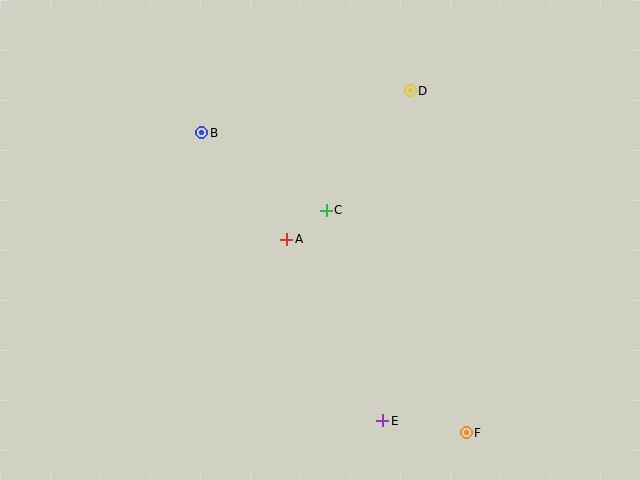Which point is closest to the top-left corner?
Point B is closest to the top-left corner.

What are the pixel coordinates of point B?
Point B is at (202, 133).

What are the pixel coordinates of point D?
Point D is at (410, 91).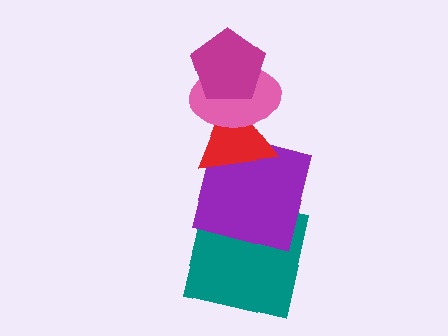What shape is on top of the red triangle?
The pink ellipse is on top of the red triangle.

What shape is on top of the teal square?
The purple square is on top of the teal square.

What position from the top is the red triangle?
The red triangle is 3rd from the top.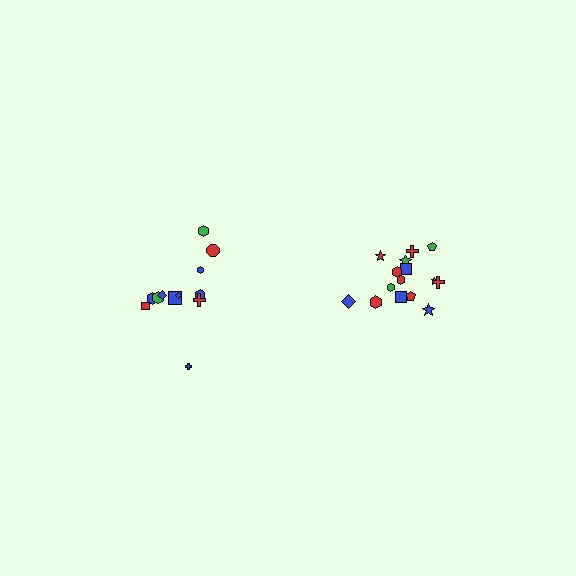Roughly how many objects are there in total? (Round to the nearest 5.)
Roughly 25 objects in total.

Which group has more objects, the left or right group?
The right group.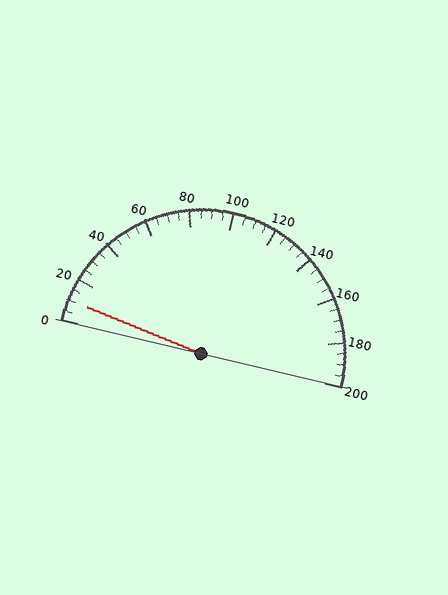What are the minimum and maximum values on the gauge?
The gauge ranges from 0 to 200.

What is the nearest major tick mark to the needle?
The nearest major tick mark is 0.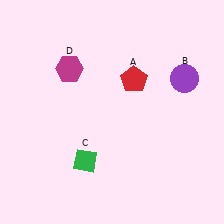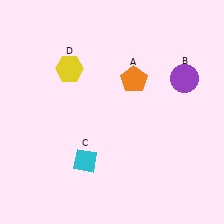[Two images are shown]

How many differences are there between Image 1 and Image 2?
There are 3 differences between the two images.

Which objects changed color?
A changed from red to orange. C changed from green to cyan. D changed from magenta to yellow.